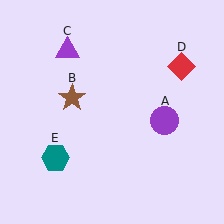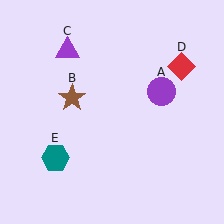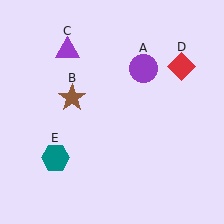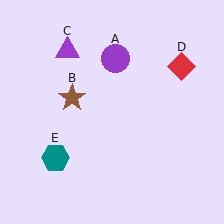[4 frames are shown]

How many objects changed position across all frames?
1 object changed position: purple circle (object A).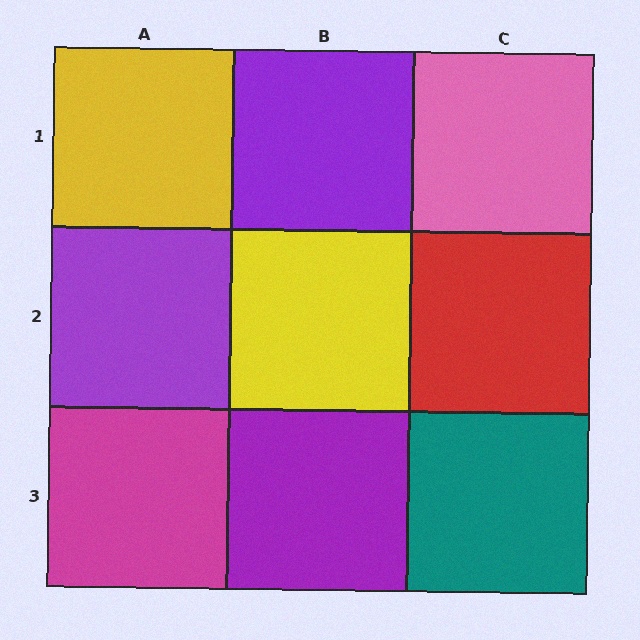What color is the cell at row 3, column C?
Teal.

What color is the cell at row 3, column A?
Magenta.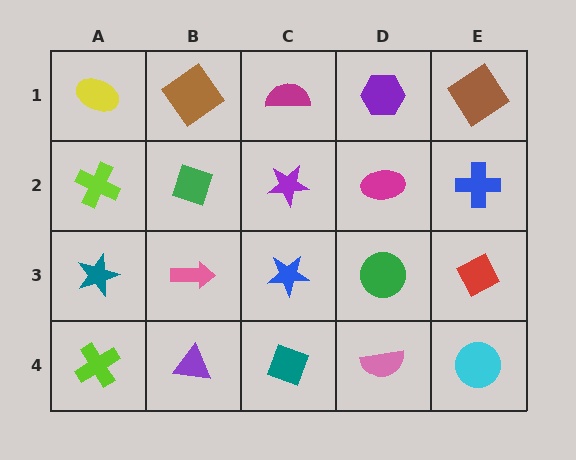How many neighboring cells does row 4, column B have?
3.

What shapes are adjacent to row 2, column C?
A magenta semicircle (row 1, column C), a blue star (row 3, column C), a green diamond (row 2, column B), a magenta ellipse (row 2, column D).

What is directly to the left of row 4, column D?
A teal diamond.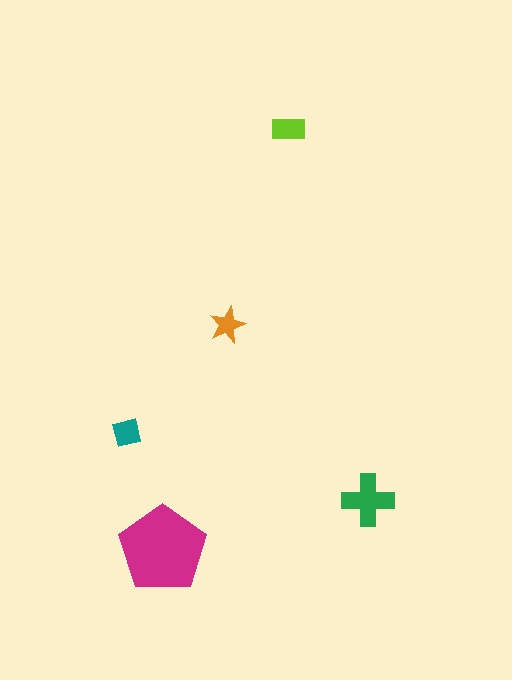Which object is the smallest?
The orange star.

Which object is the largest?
The magenta pentagon.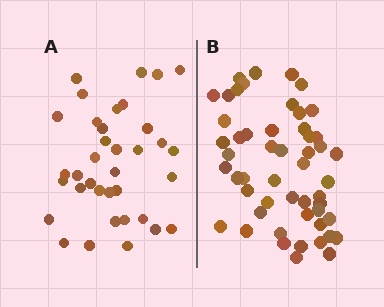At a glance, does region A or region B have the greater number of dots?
Region B (the right region) has more dots.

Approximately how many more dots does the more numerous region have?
Region B has approximately 15 more dots than region A.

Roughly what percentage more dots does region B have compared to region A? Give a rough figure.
About 45% more.